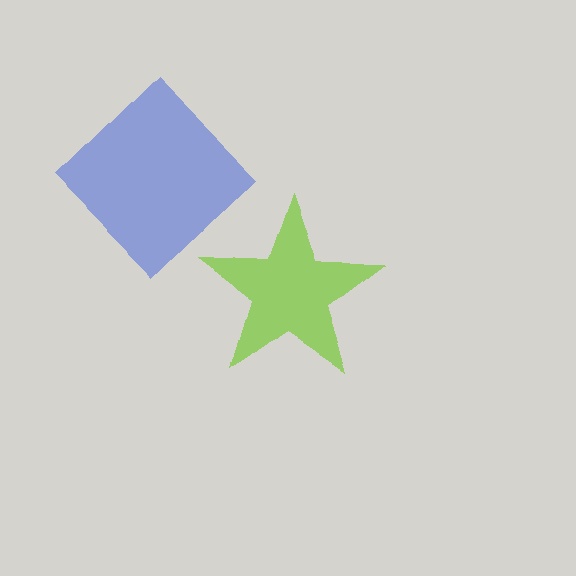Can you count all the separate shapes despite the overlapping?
Yes, there are 2 separate shapes.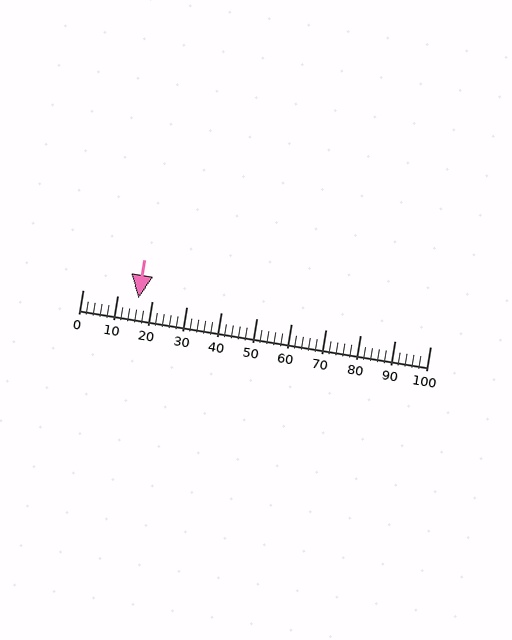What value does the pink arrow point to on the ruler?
The pink arrow points to approximately 16.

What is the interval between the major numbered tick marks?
The major tick marks are spaced 10 units apart.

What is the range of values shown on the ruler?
The ruler shows values from 0 to 100.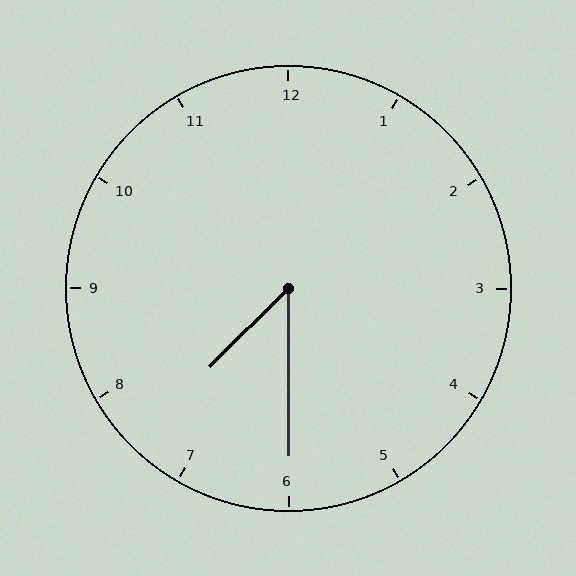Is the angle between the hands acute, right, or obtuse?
It is acute.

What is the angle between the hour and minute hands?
Approximately 45 degrees.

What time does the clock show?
7:30.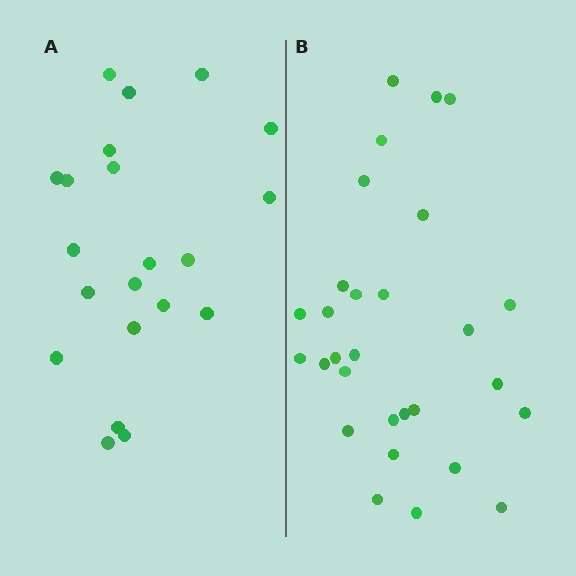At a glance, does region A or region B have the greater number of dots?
Region B (the right region) has more dots.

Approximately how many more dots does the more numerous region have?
Region B has roughly 8 or so more dots than region A.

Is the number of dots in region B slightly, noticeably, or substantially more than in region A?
Region B has noticeably more, but not dramatically so. The ratio is roughly 1.4 to 1.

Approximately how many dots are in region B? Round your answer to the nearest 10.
About 30 dots. (The exact count is 29, which rounds to 30.)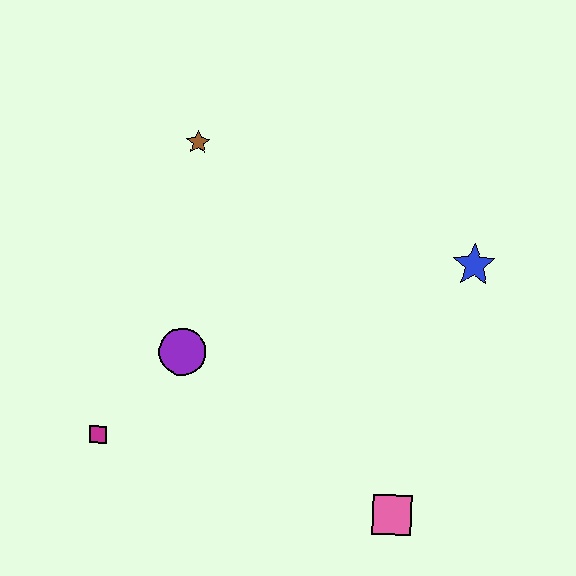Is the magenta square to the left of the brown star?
Yes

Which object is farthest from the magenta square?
The blue star is farthest from the magenta square.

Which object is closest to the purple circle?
The magenta square is closest to the purple circle.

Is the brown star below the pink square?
No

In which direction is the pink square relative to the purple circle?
The pink square is to the right of the purple circle.